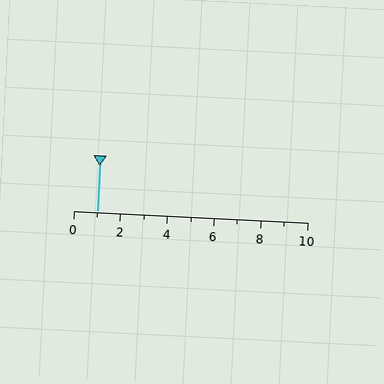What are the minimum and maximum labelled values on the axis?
The axis runs from 0 to 10.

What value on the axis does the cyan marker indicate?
The marker indicates approximately 1.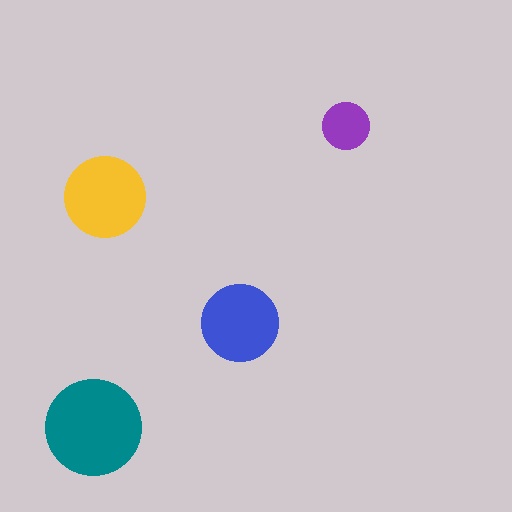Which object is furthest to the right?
The purple circle is rightmost.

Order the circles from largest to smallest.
the teal one, the yellow one, the blue one, the purple one.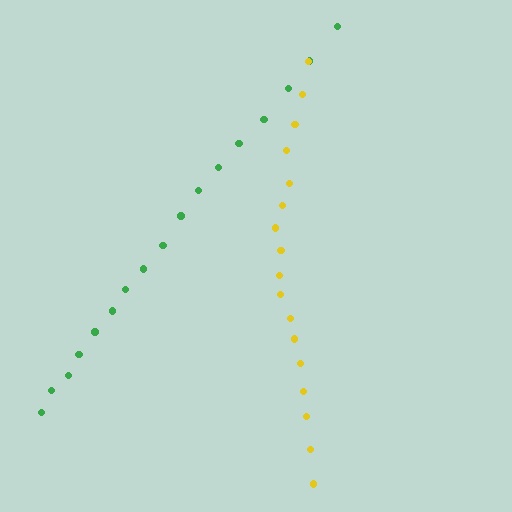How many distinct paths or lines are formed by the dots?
There are 2 distinct paths.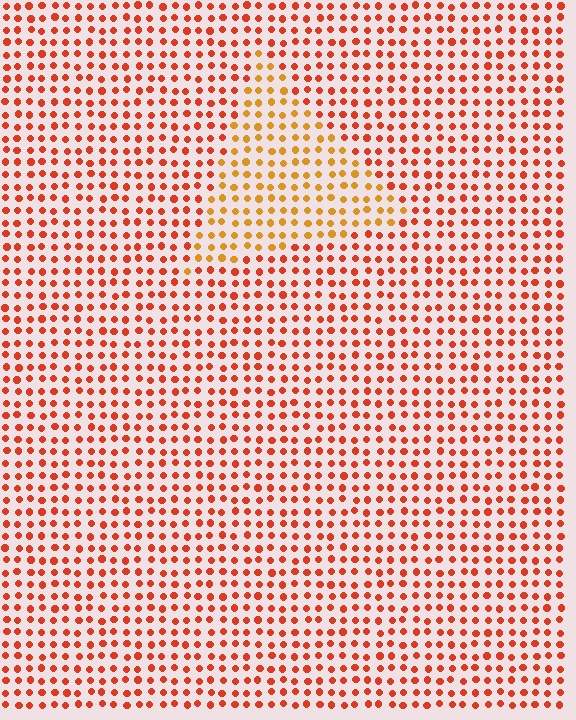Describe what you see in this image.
The image is filled with small red elements in a uniform arrangement. A triangle-shaped region is visible where the elements are tinted to a slightly different hue, forming a subtle color boundary.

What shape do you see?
I see a triangle.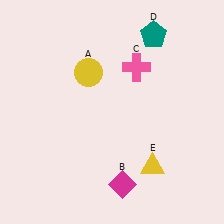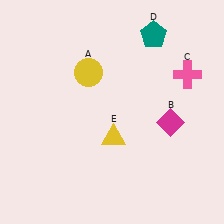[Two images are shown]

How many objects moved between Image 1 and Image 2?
3 objects moved between the two images.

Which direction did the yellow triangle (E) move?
The yellow triangle (E) moved left.